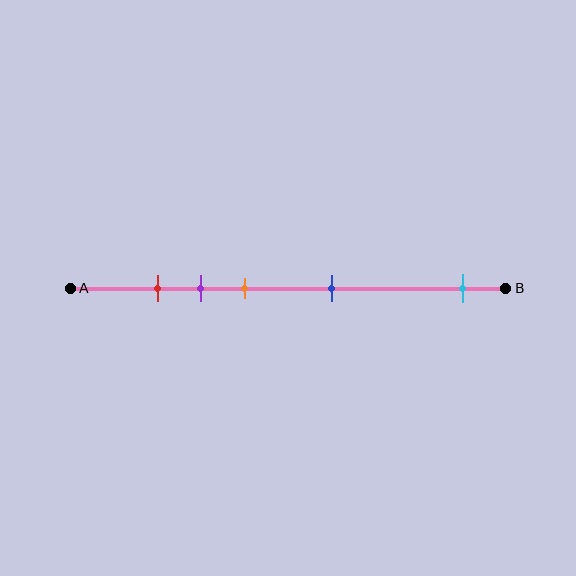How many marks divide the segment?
There are 5 marks dividing the segment.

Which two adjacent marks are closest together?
The red and purple marks are the closest adjacent pair.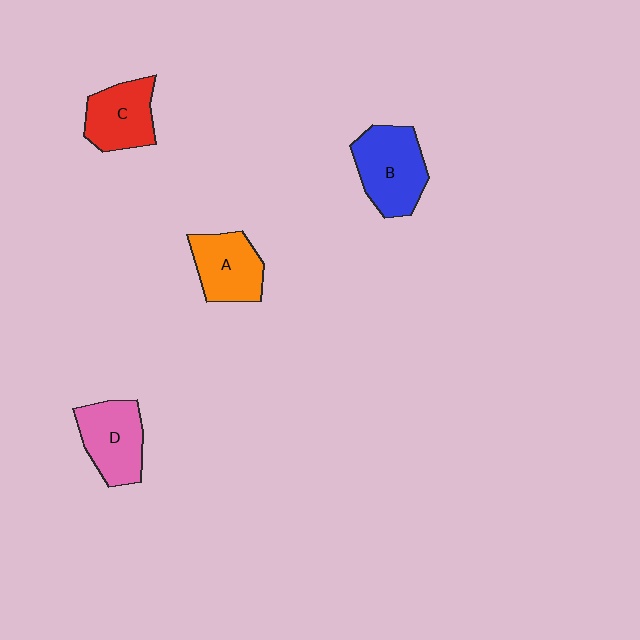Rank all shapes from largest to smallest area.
From largest to smallest: B (blue), D (pink), A (orange), C (red).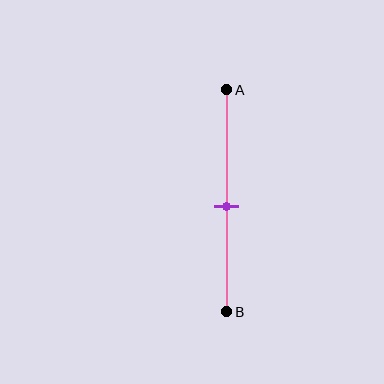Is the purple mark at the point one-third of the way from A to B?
No, the mark is at about 55% from A, not at the 33% one-third point.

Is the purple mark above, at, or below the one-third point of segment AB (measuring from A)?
The purple mark is below the one-third point of segment AB.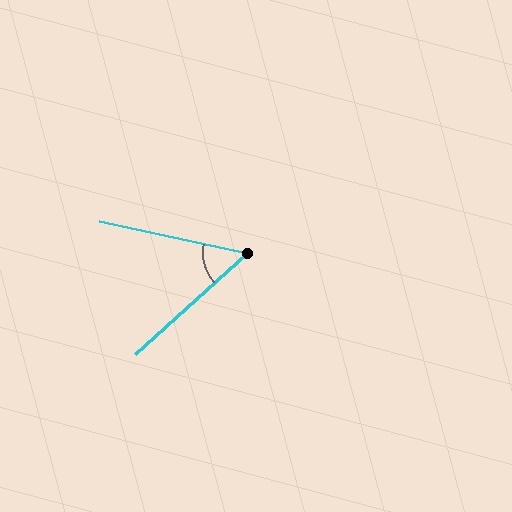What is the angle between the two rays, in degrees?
Approximately 54 degrees.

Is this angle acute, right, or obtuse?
It is acute.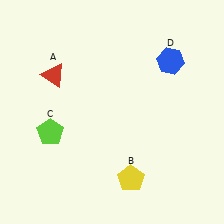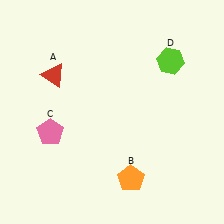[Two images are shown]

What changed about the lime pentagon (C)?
In Image 1, C is lime. In Image 2, it changed to pink.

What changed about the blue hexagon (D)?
In Image 1, D is blue. In Image 2, it changed to lime.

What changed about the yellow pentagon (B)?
In Image 1, B is yellow. In Image 2, it changed to orange.